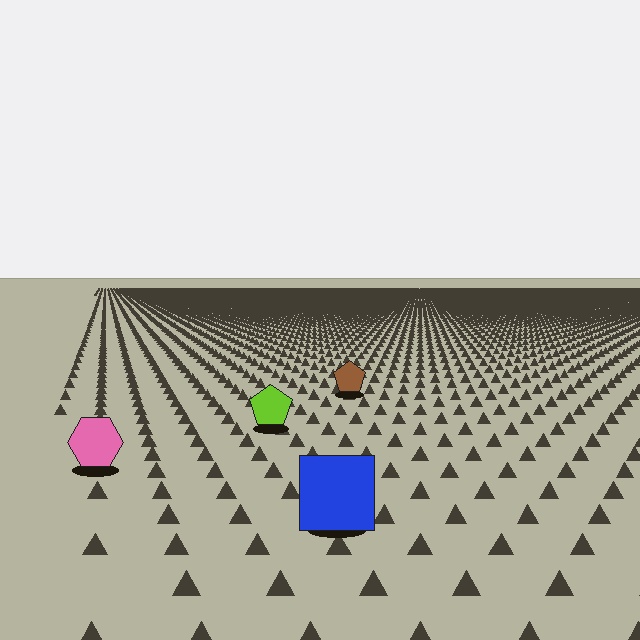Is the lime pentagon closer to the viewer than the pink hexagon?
No. The pink hexagon is closer — you can tell from the texture gradient: the ground texture is coarser near it.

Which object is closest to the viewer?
The blue square is closest. The texture marks near it are larger and more spread out.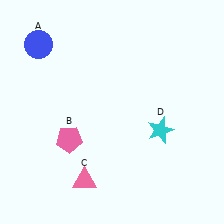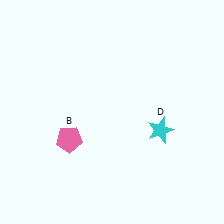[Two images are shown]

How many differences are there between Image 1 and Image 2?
There are 2 differences between the two images.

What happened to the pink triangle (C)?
The pink triangle (C) was removed in Image 2. It was in the bottom-left area of Image 1.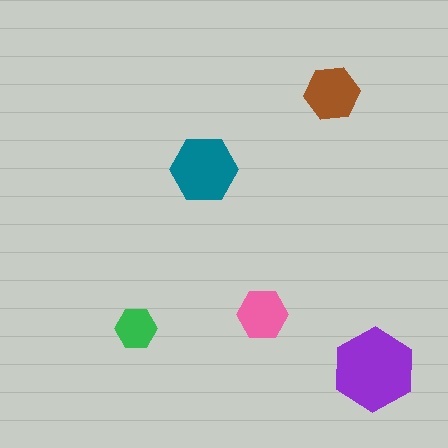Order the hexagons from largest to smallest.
the purple one, the teal one, the brown one, the pink one, the green one.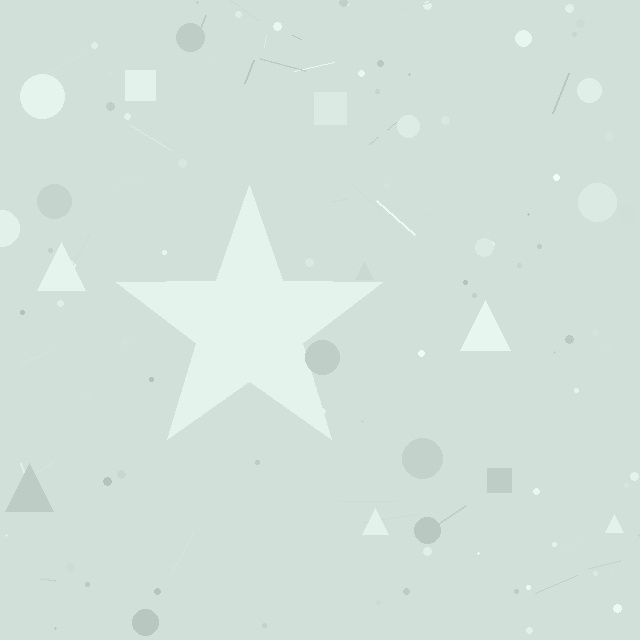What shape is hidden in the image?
A star is hidden in the image.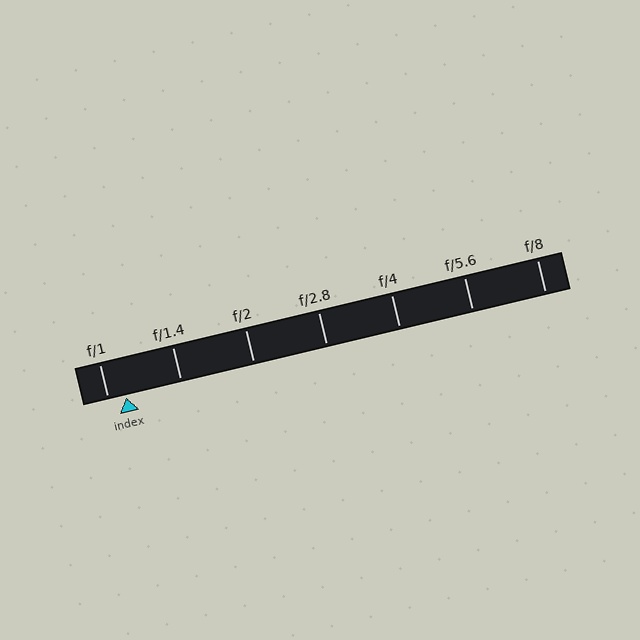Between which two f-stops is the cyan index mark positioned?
The index mark is between f/1 and f/1.4.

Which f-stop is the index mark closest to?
The index mark is closest to f/1.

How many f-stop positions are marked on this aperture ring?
There are 7 f-stop positions marked.